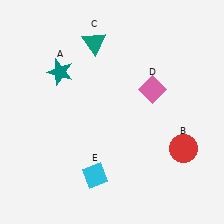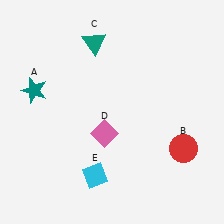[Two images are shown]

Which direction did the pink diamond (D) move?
The pink diamond (D) moved left.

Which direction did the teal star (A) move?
The teal star (A) moved left.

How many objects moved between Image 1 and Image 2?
2 objects moved between the two images.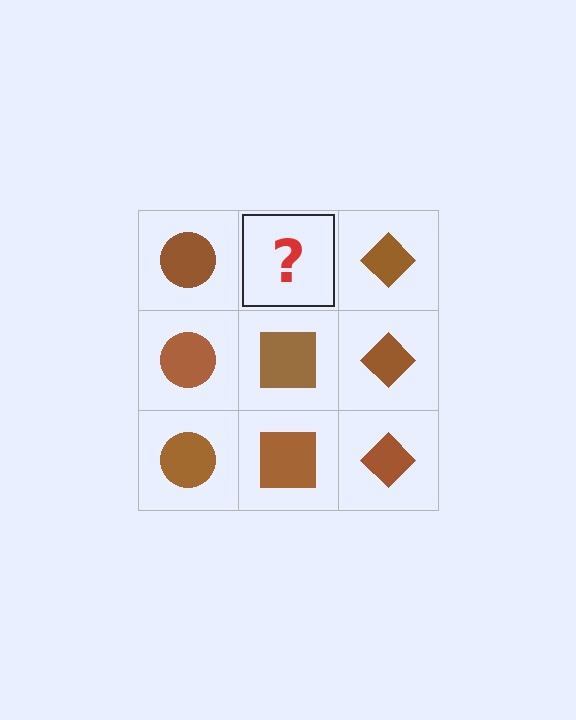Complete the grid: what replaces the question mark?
The question mark should be replaced with a brown square.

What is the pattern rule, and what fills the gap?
The rule is that each column has a consistent shape. The gap should be filled with a brown square.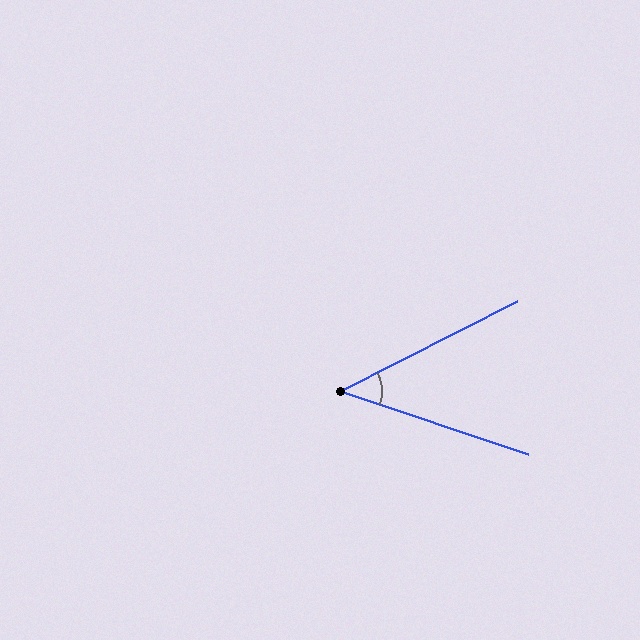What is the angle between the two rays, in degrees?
Approximately 46 degrees.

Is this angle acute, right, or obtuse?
It is acute.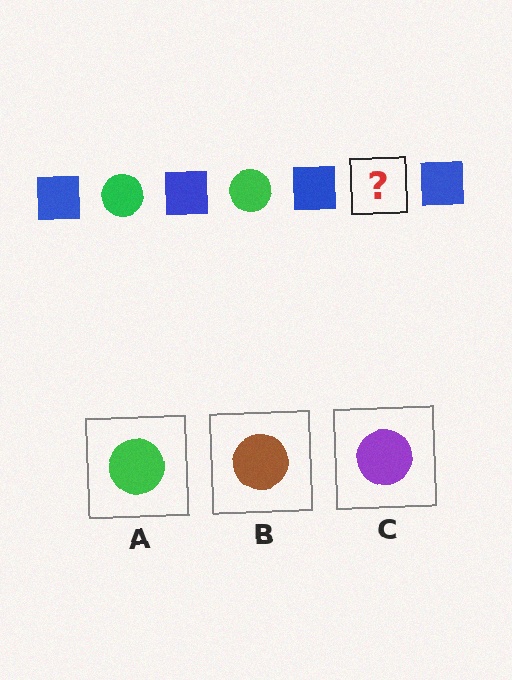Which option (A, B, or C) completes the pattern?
A.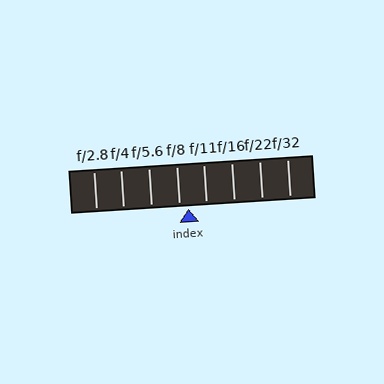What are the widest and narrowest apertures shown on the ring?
The widest aperture shown is f/2.8 and the narrowest is f/32.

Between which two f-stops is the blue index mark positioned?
The index mark is between f/8 and f/11.